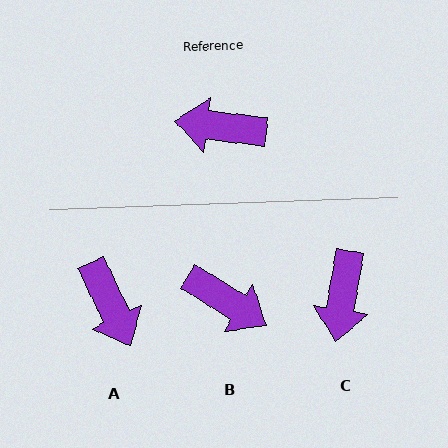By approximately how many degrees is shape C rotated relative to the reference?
Approximately 88 degrees counter-clockwise.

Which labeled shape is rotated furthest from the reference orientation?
B, about 155 degrees away.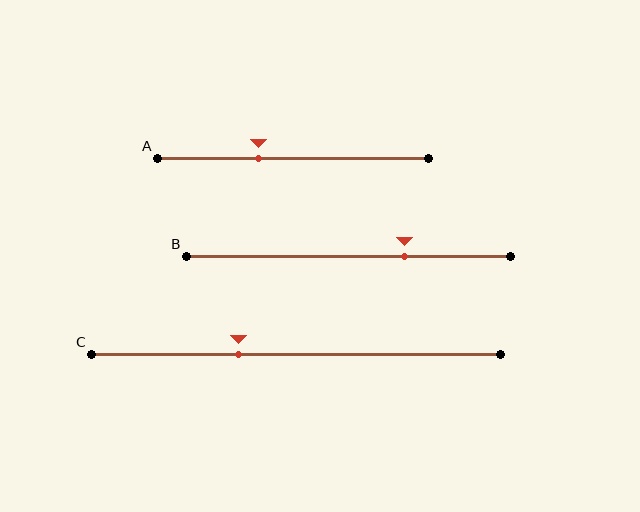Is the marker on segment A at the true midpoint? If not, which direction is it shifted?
No, the marker on segment A is shifted to the left by about 12% of the segment length.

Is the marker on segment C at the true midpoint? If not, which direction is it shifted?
No, the marker on segment C is shifted to the left by about 14% of the segment length.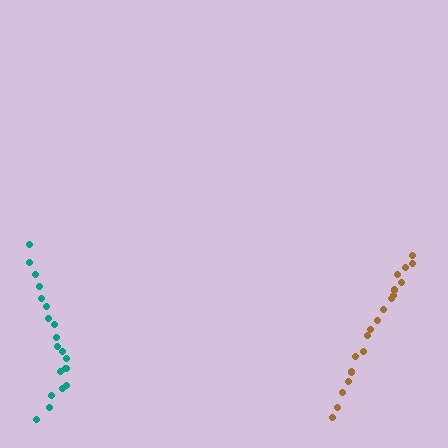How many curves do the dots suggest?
There are 2 distinct paths.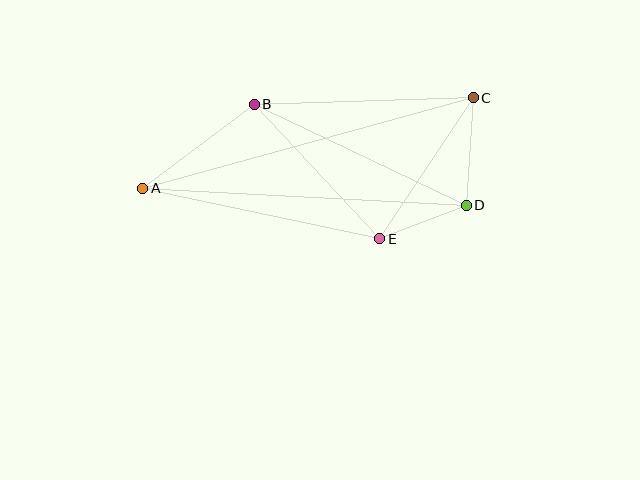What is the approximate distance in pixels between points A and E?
The distance between A and E is approximately 242 pixels.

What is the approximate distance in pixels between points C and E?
The distance between C and E is approximately 169 pixels.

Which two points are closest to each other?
Points D and E are closest to each other.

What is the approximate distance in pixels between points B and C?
The distance between B and C is approximately 219 pixels.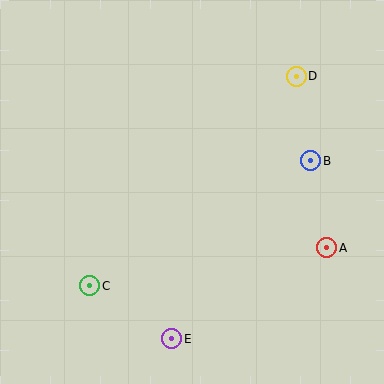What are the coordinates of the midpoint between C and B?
The midpoint between C and B is at (200, 223).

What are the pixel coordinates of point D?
Point D is at (296, 76).